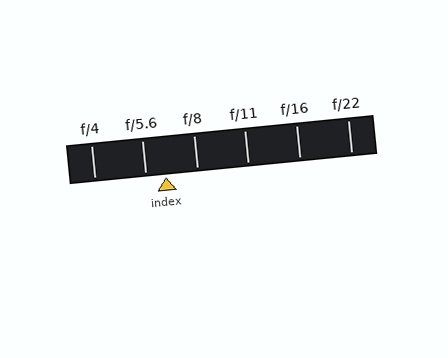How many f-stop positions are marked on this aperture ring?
There are 6 f-stop positions marked.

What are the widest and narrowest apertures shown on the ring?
The widest aperture shown is f/4 and the narrowest is f/22.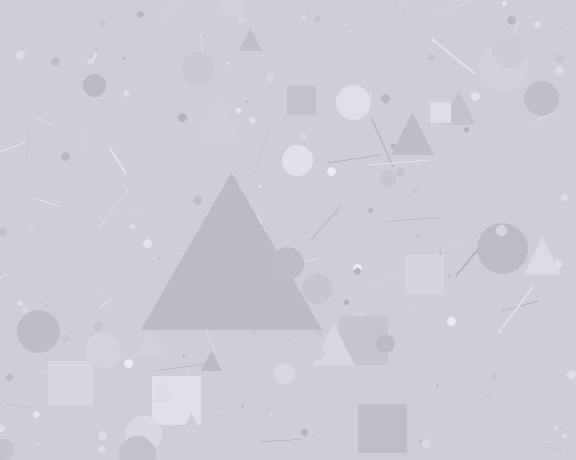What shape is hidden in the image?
A triangle is hidden in the image.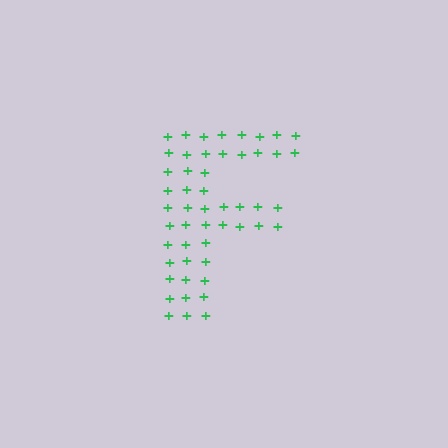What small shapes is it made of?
It is made of small plus signs.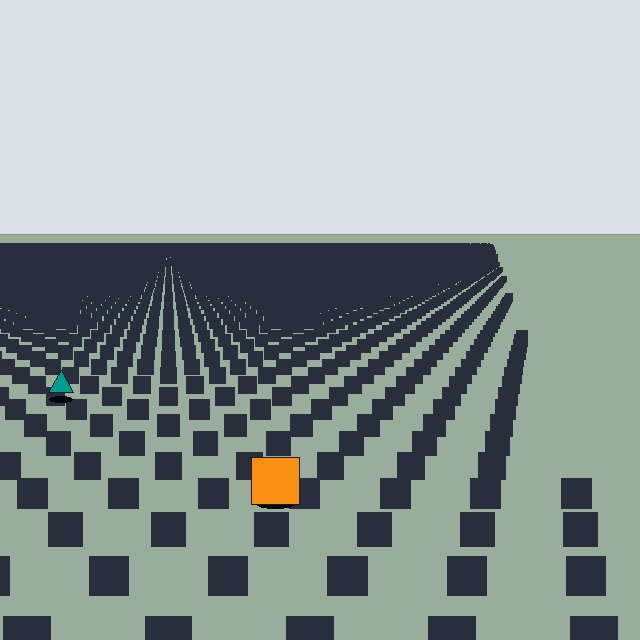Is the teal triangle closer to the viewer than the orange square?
No. The orange square is closer — you can tell from the texture gradient: the ground texture is coarser near it.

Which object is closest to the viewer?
The orange square is closest. The texture marks near it are larger and more spread out.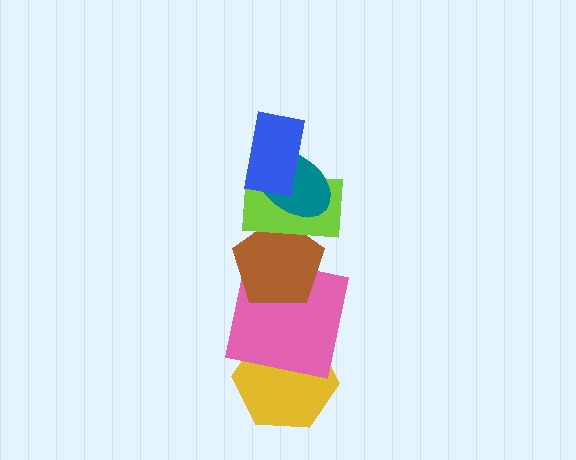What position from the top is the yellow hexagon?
The yellow hexagon is 6th from the top.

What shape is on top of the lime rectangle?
The teal ellipse is on top of the lime rectangle.